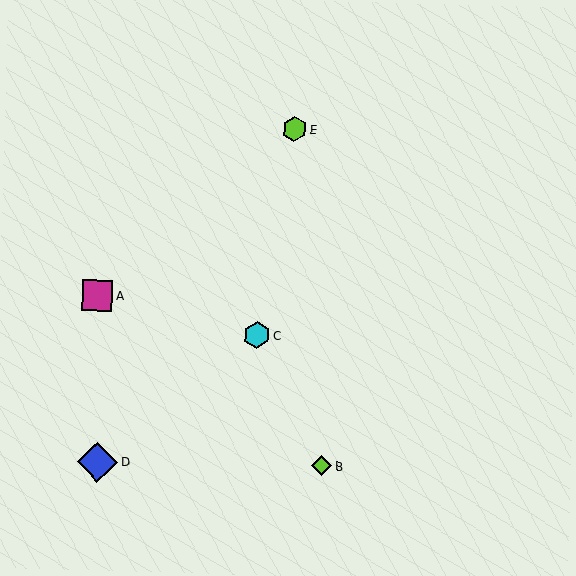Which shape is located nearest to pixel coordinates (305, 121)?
The lime hexagon (labeled E) at (294, 129) is nearest to that location.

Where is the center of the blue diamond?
The center of the blue diamond is at (98, 462).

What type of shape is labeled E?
Shape E is a lime hexagon.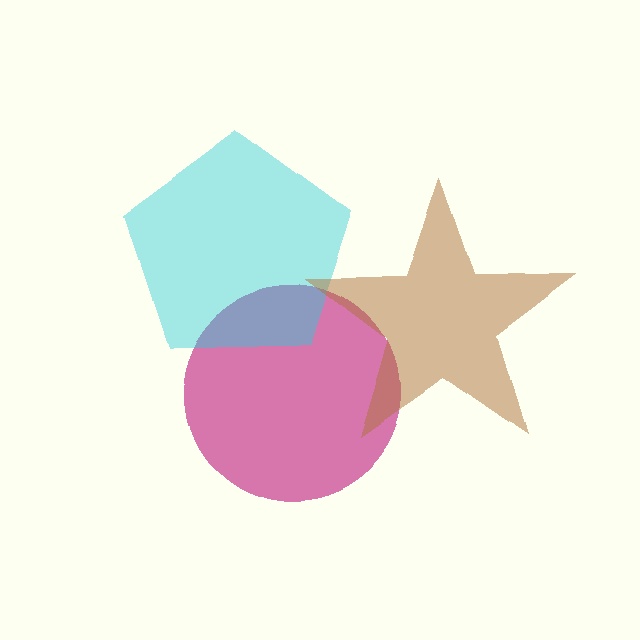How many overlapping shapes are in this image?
There are 3 overlapping shapes in the image.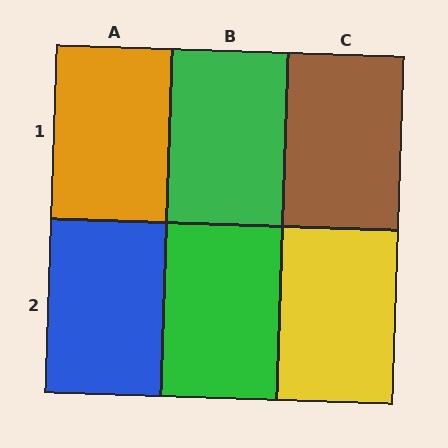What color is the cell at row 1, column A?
Orange.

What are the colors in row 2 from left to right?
Blue, green, yellow.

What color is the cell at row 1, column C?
Brown.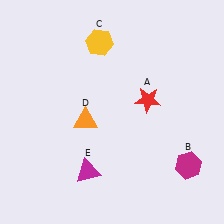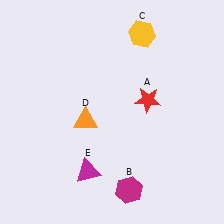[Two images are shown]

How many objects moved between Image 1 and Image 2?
2 objects moved between the two images.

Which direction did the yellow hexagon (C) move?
The yellow hexagon (C) moved right.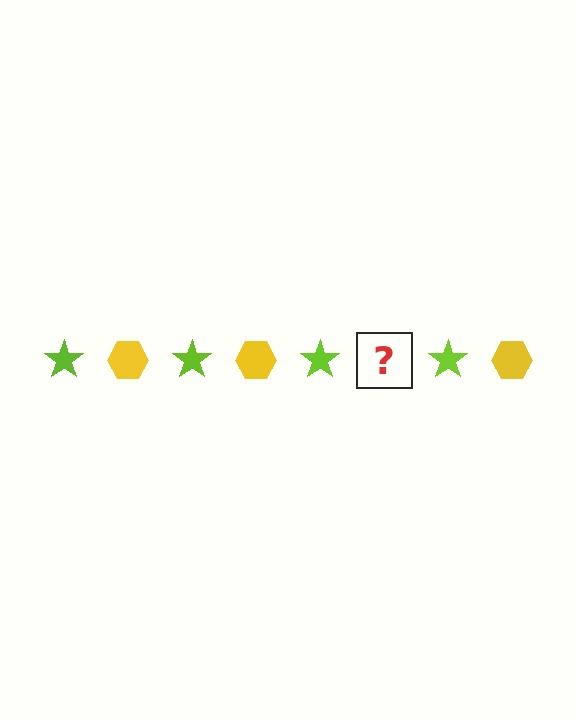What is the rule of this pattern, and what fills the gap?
The rule is that the pattern alternates between lime star and yellow hexagon. The gap should be filled with a yellow hexagon.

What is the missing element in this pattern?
The missing element is a yellow hexagon.